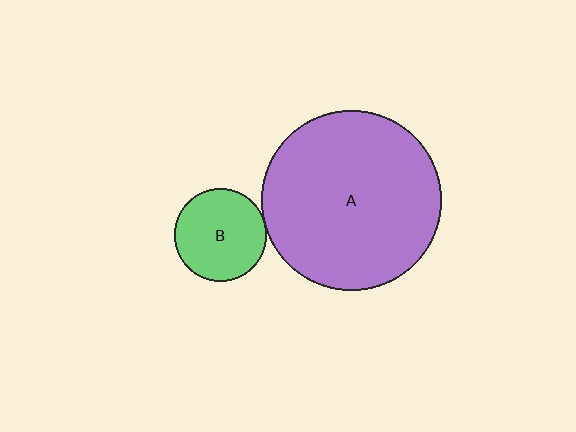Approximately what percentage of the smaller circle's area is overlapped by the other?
Approximately 5%.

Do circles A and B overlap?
Yes.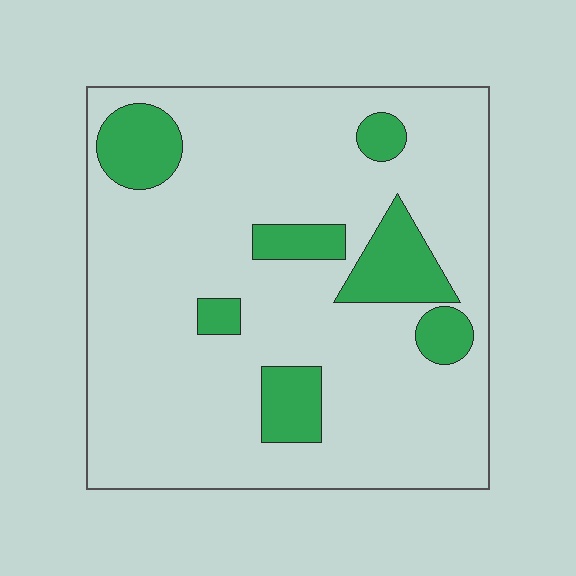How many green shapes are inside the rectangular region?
7.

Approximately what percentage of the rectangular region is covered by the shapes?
Approximately 15%.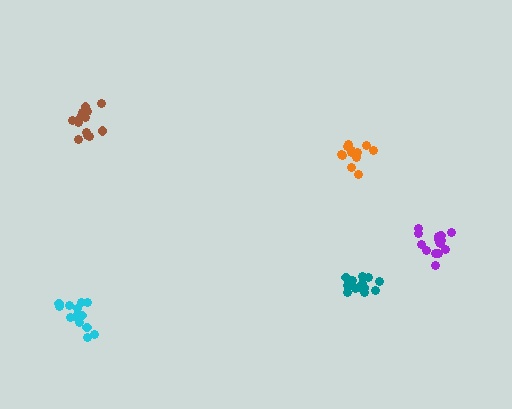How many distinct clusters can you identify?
There are 5 distinct clusters.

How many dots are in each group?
Group 1: 14 dots, Group 2: 16 dots, Group 3: 12 dots, Group 4: 13 dots, Group 5: 13 dots (68 total).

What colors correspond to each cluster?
The clusters are colored: cyan, purple, orange, teal, brown.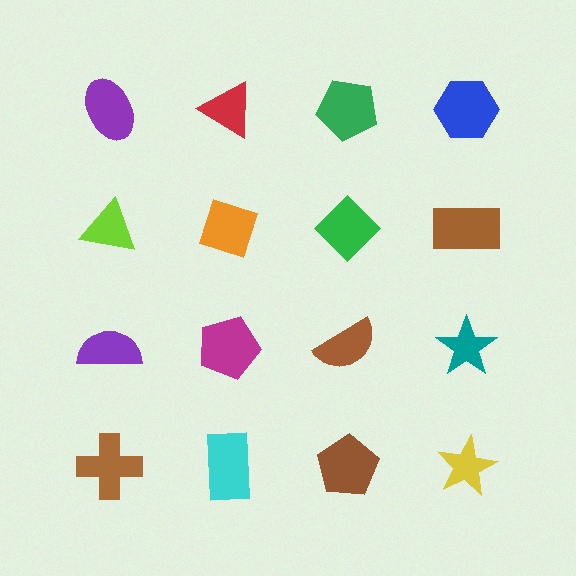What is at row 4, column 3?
A brown pentagon.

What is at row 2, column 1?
A lime triangle.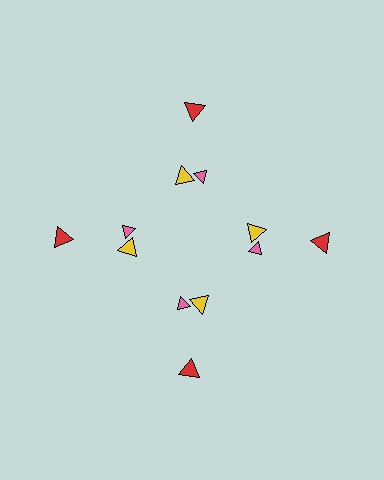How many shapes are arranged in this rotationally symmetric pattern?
There are 12 shapes, arranged in 4 groups of 3.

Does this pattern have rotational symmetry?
Yes, this pattern has 4-fold rotational symmetry. It looks the same after rotating 90 degrees around the center.